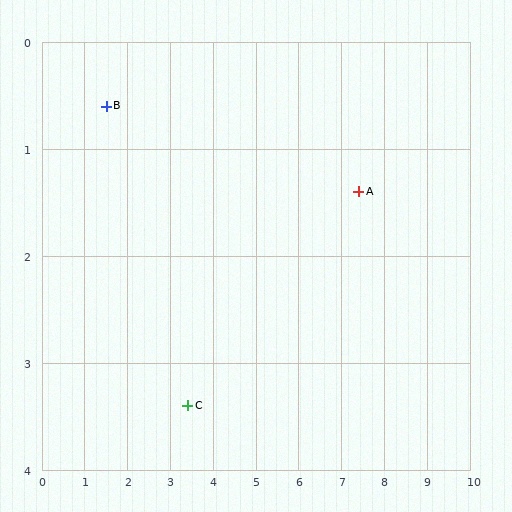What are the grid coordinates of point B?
Point B is at approximately (1.5, 0.6).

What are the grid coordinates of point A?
Point A is at approximately (7.4, 1.4).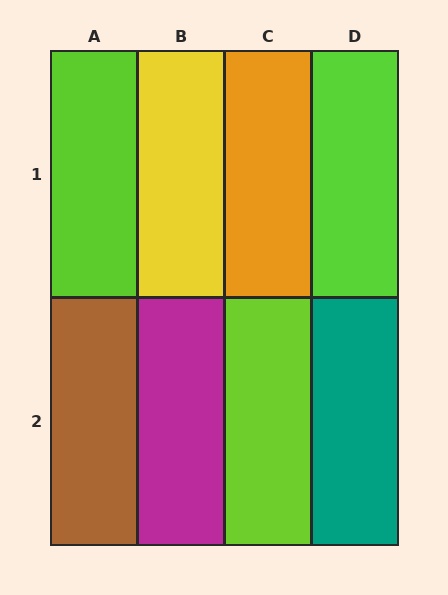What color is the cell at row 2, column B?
Magenta.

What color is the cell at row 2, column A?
Brown.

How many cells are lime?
3 cells are lime.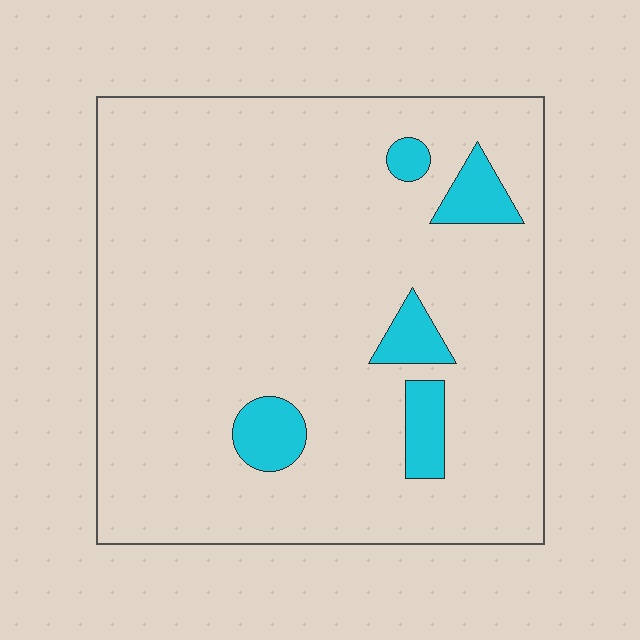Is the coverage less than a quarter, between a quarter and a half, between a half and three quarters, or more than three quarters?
Less than a quarter.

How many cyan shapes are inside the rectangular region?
5.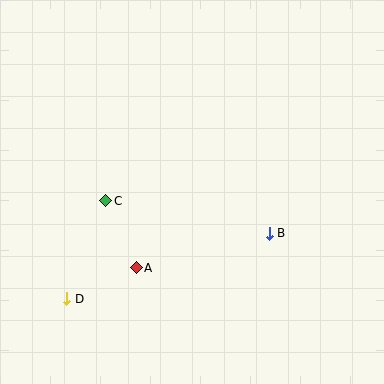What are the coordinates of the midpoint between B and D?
The midpoint between B and D is at (168, 266).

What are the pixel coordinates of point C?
Point C is at (106, 201).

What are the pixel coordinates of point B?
Point B is at (269, 233).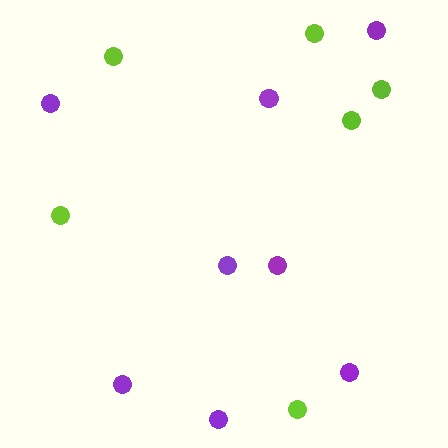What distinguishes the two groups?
There are 2 groups: one group of lime circles (6) and one group of purple circles (8).